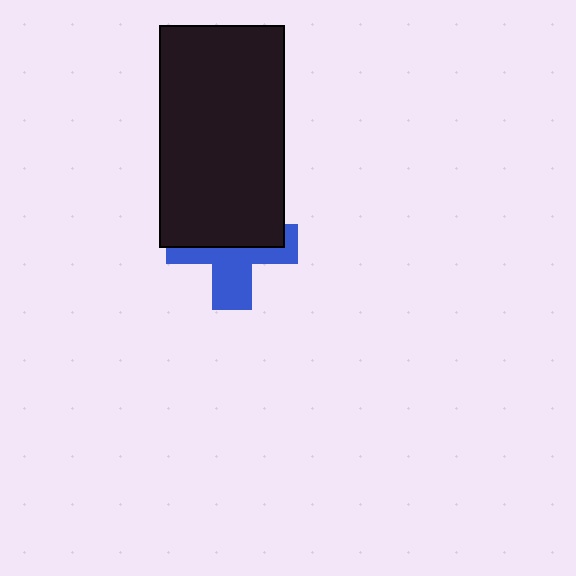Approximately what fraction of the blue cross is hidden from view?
Roughly 52% of the blue cross is hidden behind the black rectangle.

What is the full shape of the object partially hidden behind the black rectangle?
The partially hidden object is a blue cross.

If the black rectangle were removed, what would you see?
You would see the complete blue cross.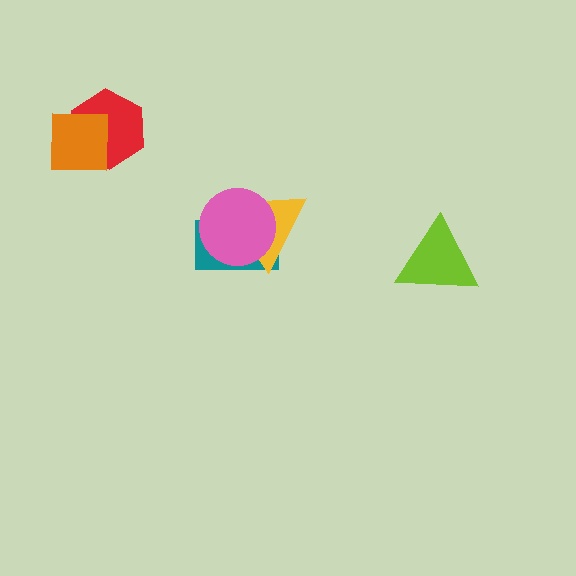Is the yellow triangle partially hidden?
Yes, it is partially covered by another shape.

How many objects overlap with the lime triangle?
0 objects overlap with the lime triangle.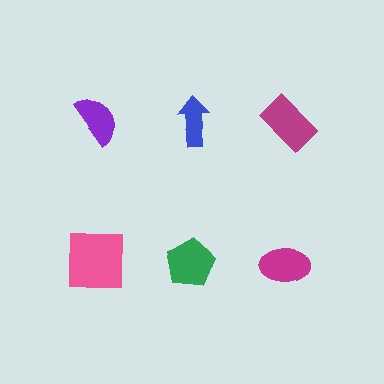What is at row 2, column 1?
A pink square.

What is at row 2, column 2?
A green pentagon.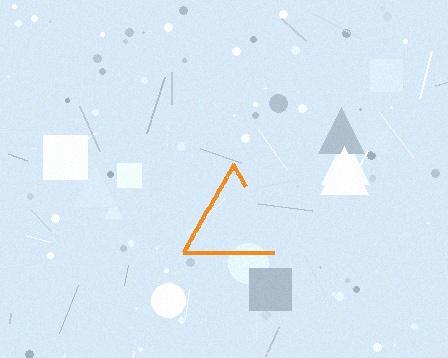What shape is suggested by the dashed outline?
The dashed outline suggests a triangle.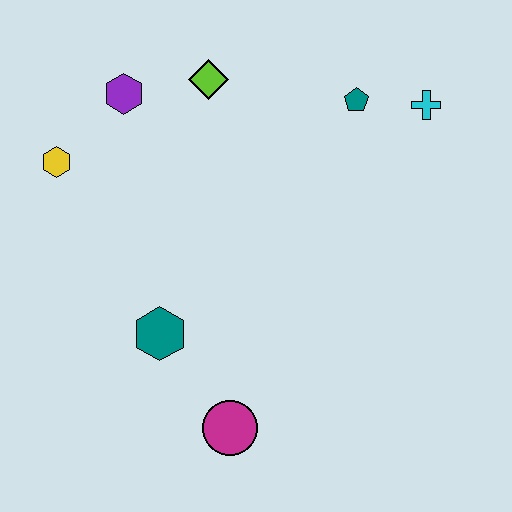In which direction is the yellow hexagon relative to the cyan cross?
The yellow hexagon is to the left of the cyan cross.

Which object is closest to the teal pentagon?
The cyan cross is closest to the teal pentagon.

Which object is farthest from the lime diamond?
The magenta circle is farthest from the lime diamond.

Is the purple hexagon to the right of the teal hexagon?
No